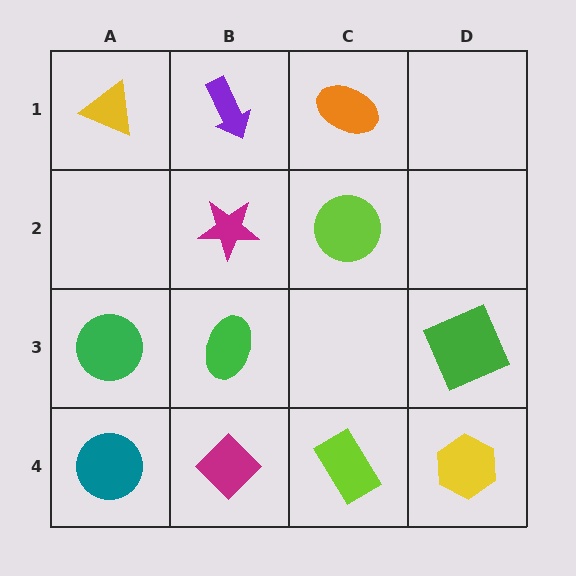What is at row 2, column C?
A lime circle.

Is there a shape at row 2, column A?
No, that cell is empty.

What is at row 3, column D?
A green square.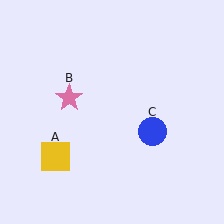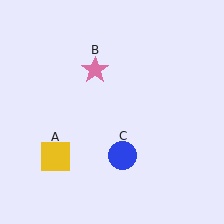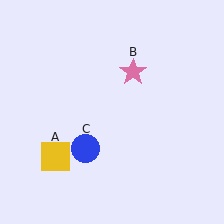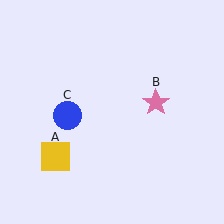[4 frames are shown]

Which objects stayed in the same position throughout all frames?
Yellow square (object A) remained stationary.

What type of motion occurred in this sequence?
The pink star (object B), blue circle (object C) rotated clockwise around the center of the scene.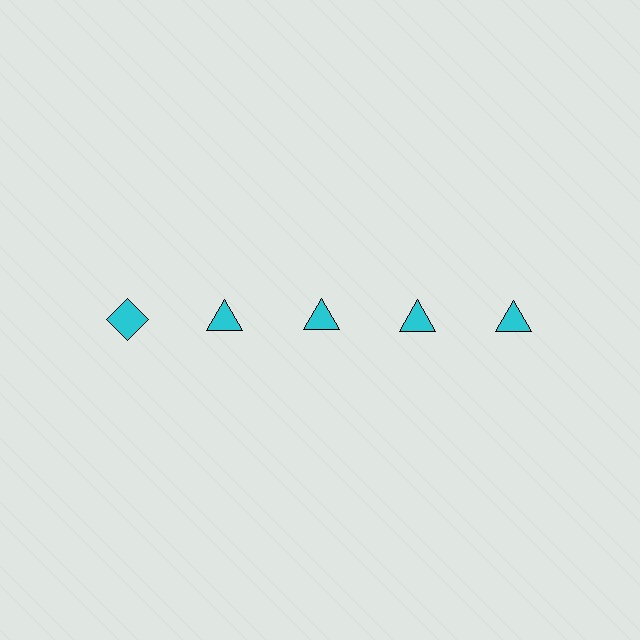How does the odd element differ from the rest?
It has a different shape: diamond instead of triangle.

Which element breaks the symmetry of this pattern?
The cyan diamond in the top row, leftmost column breaks the symmetry. All other shapes are cyan triangles.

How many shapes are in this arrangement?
There are 5 shapes arranged in a grid pattern.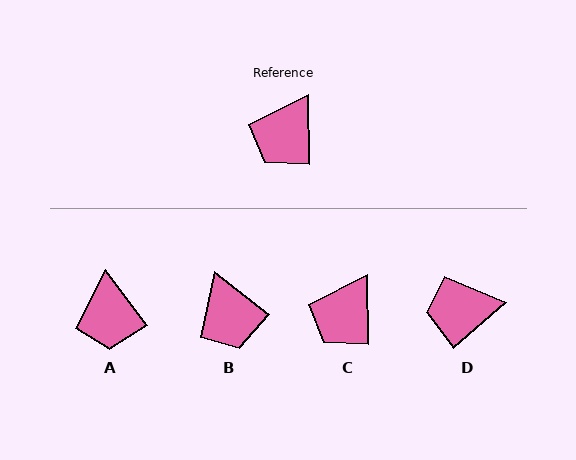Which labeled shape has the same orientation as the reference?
C.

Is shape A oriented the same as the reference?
No, it is off by about 36 degrees.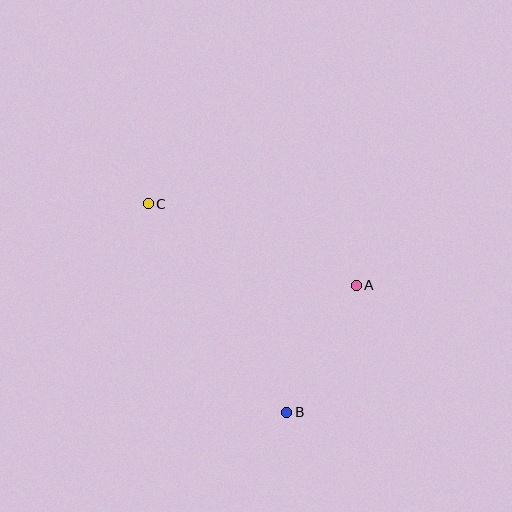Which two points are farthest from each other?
Points B and C are farthest from each other.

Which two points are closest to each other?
Points A and B are closest to each other.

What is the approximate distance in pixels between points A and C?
The distance between A and C is approximately 224 pixels.